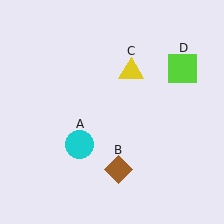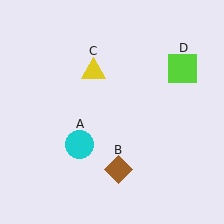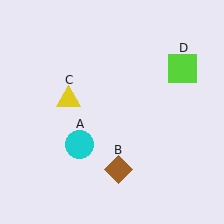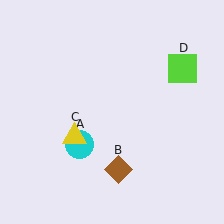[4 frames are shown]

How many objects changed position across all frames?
1 object changed position: yellow triangle (object C).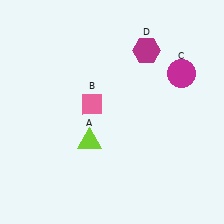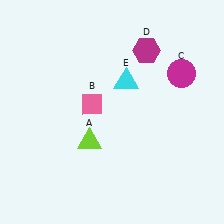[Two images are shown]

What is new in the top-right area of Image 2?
A cyan triangle (E) was added in the top-right area of Image 2.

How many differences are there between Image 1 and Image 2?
There is 1 difference between the two images.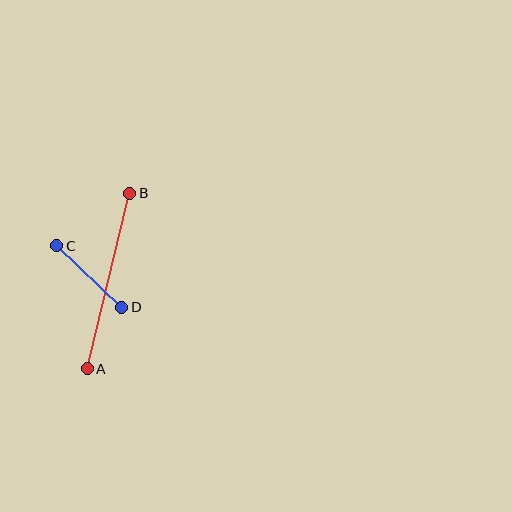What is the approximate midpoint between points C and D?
The midpoint is at approximately (89, 276) pixels.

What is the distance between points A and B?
The distance is approximately 180 pixels.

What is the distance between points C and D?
The distance is approximately 89 pixels.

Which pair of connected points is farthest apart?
Points A and B are farthest apart.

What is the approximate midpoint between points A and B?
The midpoint is at approximately (108, 281) pixels.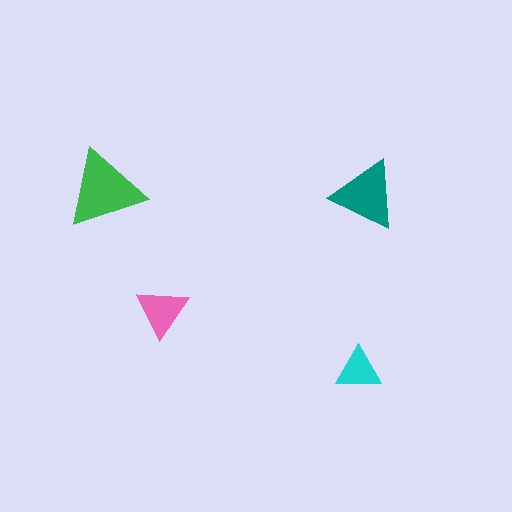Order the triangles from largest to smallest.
the green one, the teal one, the pink one, the cyan one.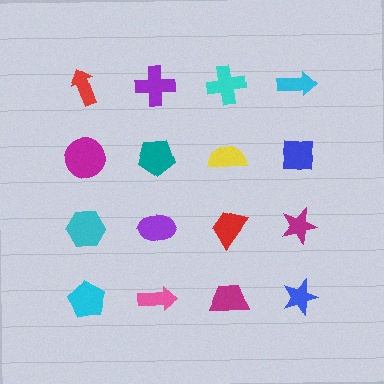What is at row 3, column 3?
A red trapezoid.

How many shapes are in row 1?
4 shapes.